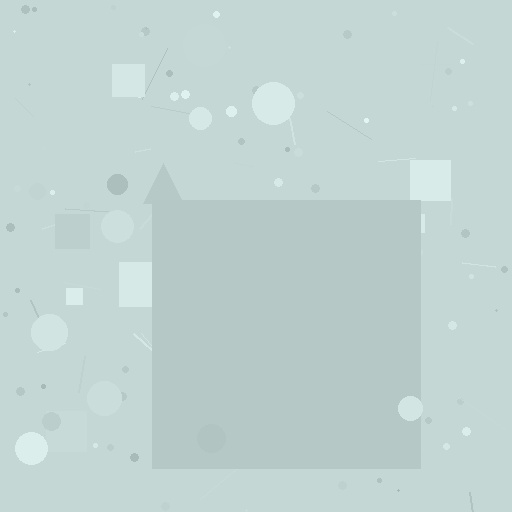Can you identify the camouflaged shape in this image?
The camouflaged shape is a square.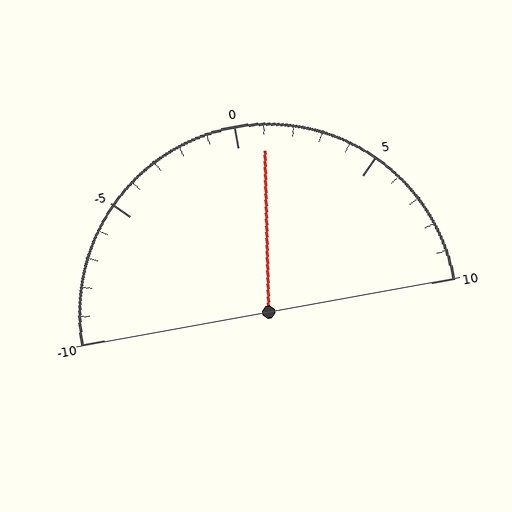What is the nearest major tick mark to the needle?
The nearest major tick mark is 0.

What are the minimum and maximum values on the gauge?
The gauge ranges from -10 to 10.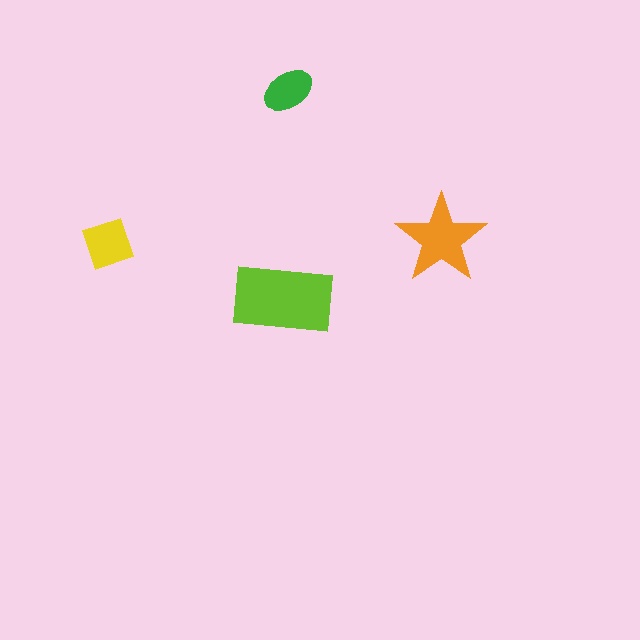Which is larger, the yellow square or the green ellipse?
The yellow square.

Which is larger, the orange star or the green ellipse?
The orange star.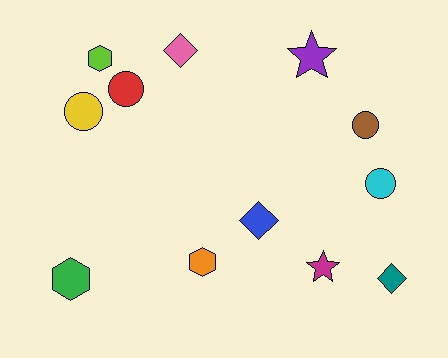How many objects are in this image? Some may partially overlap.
There are 12 objects.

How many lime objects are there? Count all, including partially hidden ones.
There is 1 lime object.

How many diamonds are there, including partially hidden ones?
There are 3 diamonds.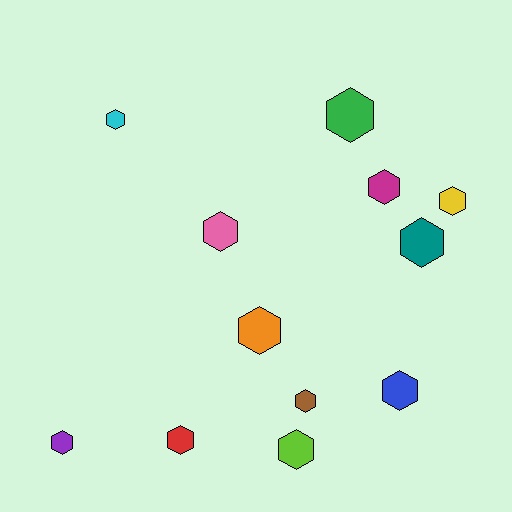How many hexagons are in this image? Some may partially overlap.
There are 12 hexagons.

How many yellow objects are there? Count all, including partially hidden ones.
There is 1 yellow object.